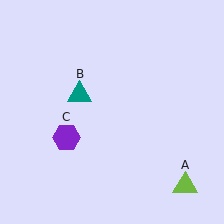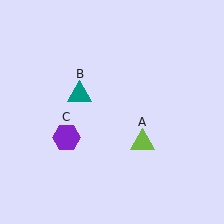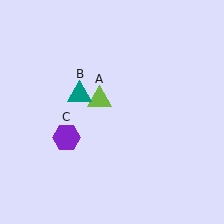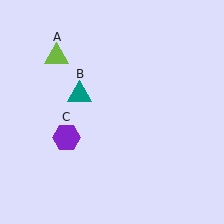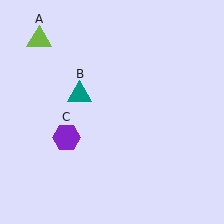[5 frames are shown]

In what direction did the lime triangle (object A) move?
The lime triangle (object A) moved up and to the left.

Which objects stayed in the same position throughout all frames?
Teal triangle (object B) and purple hexagon (object C) remained stationary.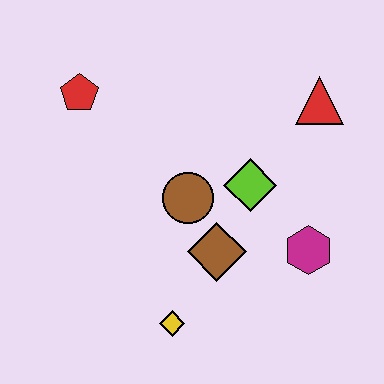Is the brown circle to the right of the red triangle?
No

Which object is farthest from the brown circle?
The red triangle is farthest from the brown circle.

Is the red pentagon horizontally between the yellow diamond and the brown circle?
No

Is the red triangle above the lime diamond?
Yes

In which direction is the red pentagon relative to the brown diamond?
The red pentagon is above the brown diamond.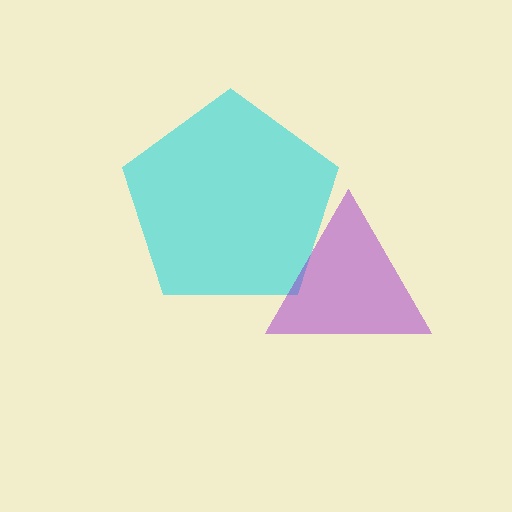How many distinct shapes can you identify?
There are 2 distinct shapes: a cyan pentagon, a purple triangle.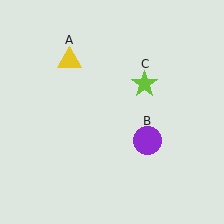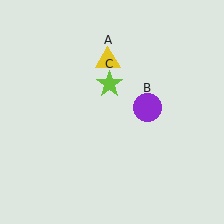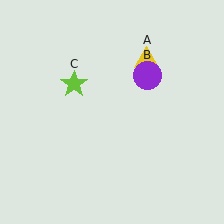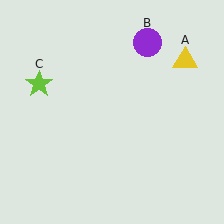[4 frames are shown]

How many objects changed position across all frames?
3 objects changed position: yellow triangle (object A), purple circle (object B), lime star (object C).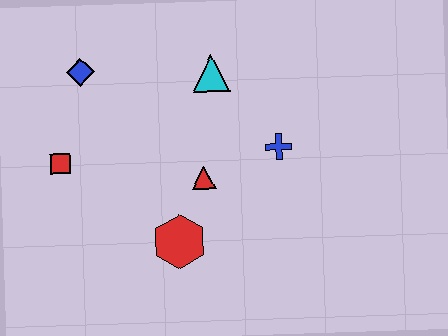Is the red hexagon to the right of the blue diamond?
Yes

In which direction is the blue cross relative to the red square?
The blue cross is to the right of the red square.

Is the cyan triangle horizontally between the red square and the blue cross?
Yes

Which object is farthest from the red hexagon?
The blue diamond is farthest from the red hexagon.